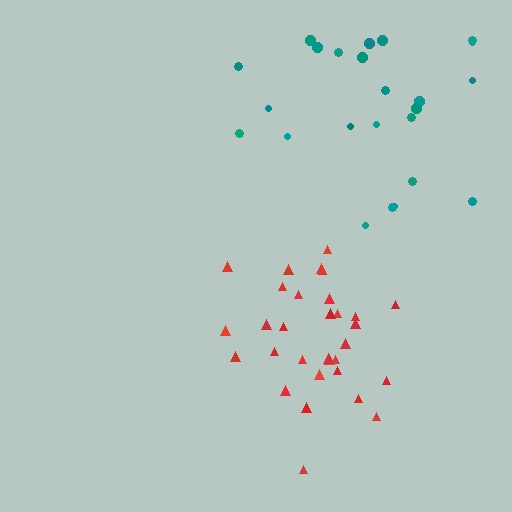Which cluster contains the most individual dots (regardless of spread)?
Red (31).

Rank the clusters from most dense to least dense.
red, teal.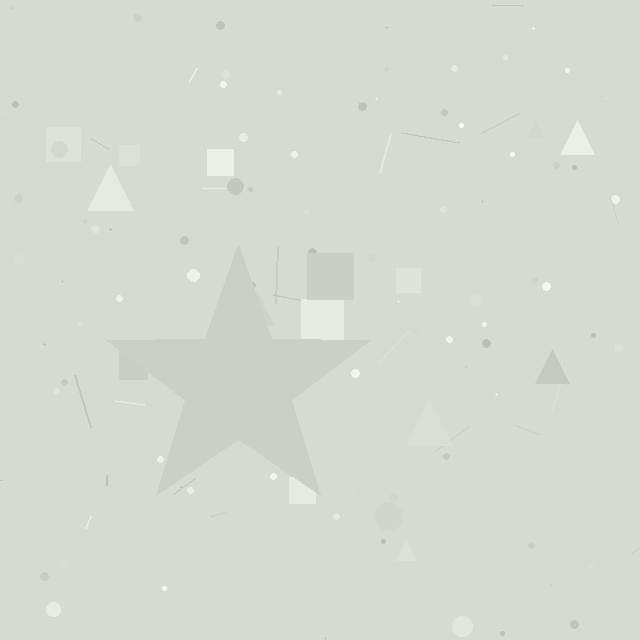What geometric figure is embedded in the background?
A star is embedded in the background.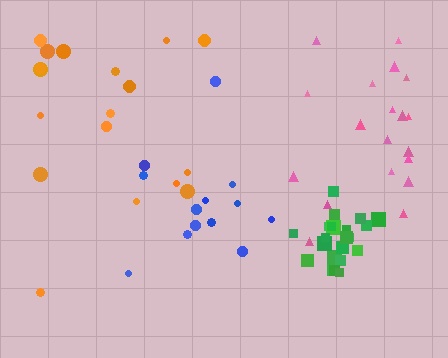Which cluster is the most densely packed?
Green.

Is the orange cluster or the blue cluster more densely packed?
Blue.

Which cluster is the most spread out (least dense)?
Orange.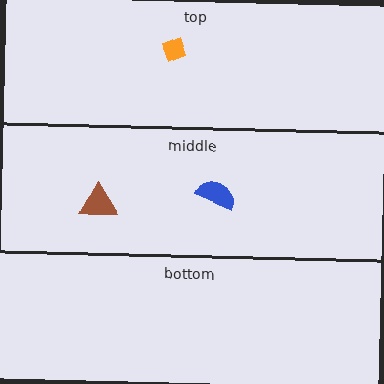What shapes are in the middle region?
The brown triangle, the blue semicircle.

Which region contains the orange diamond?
The top region.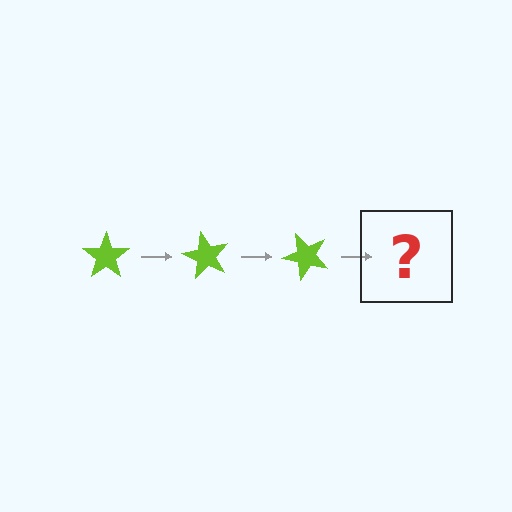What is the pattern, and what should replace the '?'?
The pattern is that the star rotates 60 degrees each step. The '?' should be a lime star rotated 180 degrees.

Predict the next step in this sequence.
The next step is a lime star rotated 180 degrees.